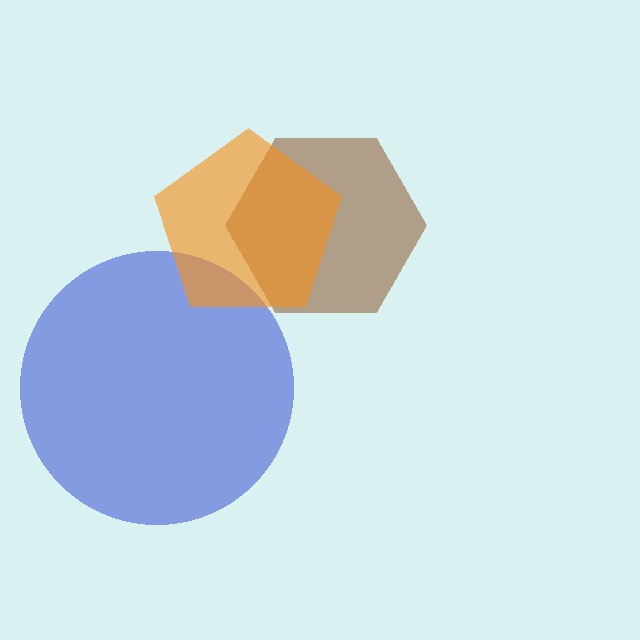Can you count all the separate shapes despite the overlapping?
Yes, there are 3 separate shapes.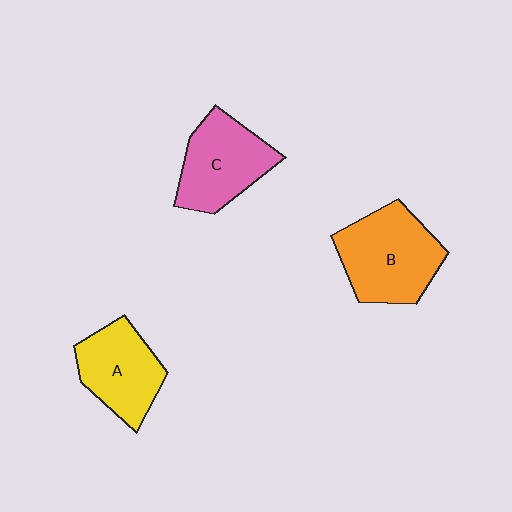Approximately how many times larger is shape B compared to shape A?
Approximately 1.3 times.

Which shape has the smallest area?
Shape A (yellow).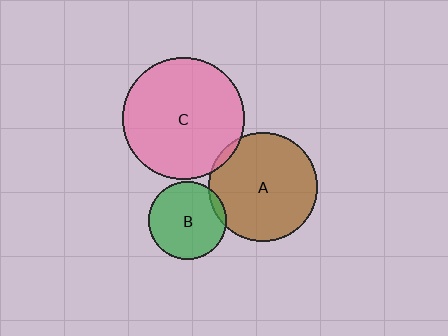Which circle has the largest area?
Circle C (pink).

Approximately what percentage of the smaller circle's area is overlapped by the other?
Approximately 5%.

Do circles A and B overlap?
Yes.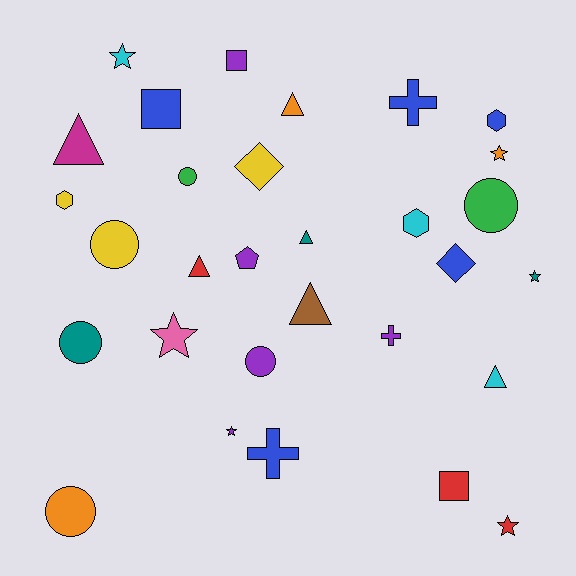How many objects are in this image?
There are 30 objects.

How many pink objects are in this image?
There is 1 pink object.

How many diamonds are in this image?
There are 2 diamonds.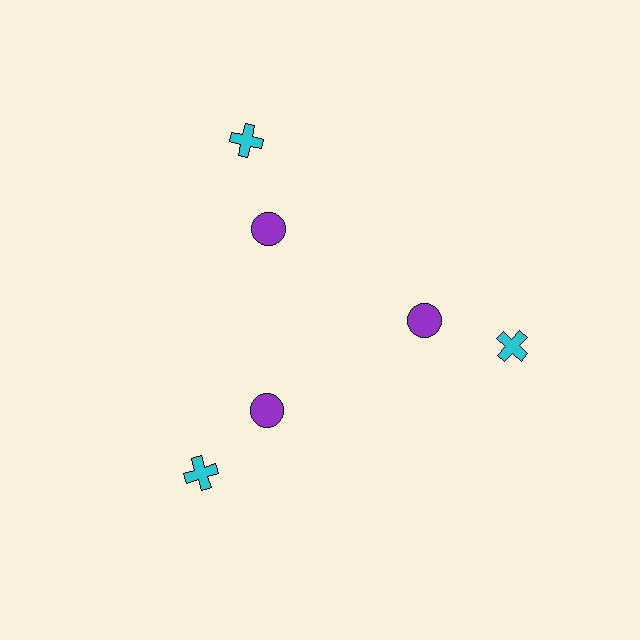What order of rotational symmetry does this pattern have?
This pattern has 3-fold rotational symmetry.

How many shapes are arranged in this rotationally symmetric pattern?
There are 6 shapes, arranged in 3 groups of 2.